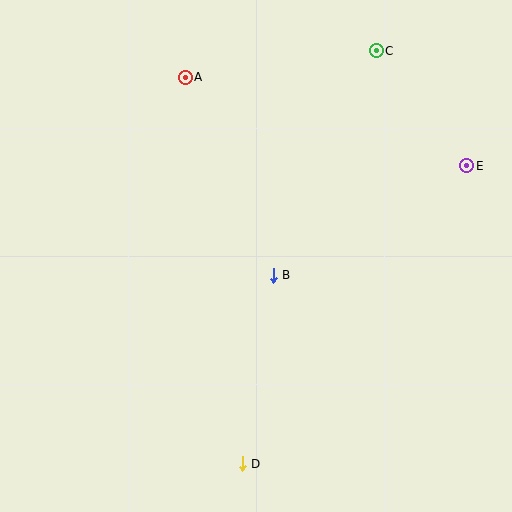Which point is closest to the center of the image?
Point B at (273, 275) is closest to the center.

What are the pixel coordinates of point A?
Point A is at (185, 77).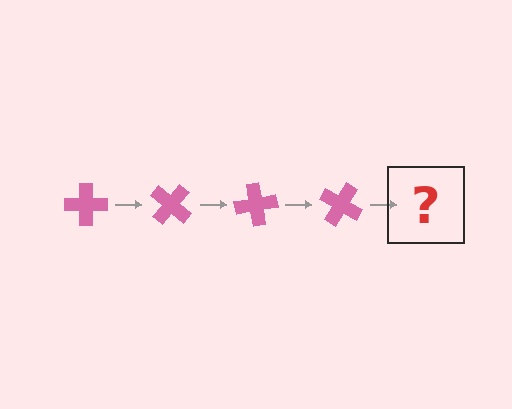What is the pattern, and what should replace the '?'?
The pattern is that the cross rotates 40 degrees each step. The '?' should be a pink cross rotated 160 degrees.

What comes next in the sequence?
The next element should be a pink cross rotated 160 degrees.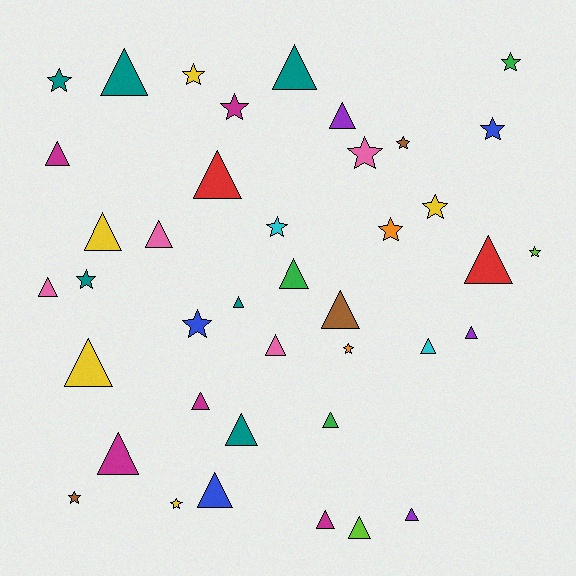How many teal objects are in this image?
There are 6 teal objects.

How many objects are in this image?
There are 40 objects.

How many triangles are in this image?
There are 24 triangles.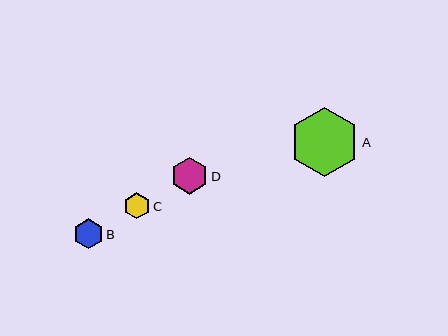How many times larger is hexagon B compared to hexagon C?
Hexagon B is approximately 1.2 times the size of hexagon C.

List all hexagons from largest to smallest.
From largest to smallest: A, D, B, C.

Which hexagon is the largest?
Hexagon A is the largest with a size of approximately 70 pixels.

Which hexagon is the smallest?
Hexagon C is the smallest with a size of approximately 26 pixels.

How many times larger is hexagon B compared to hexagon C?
Hexagon B is approximately 1.2 times the size of hexagon C.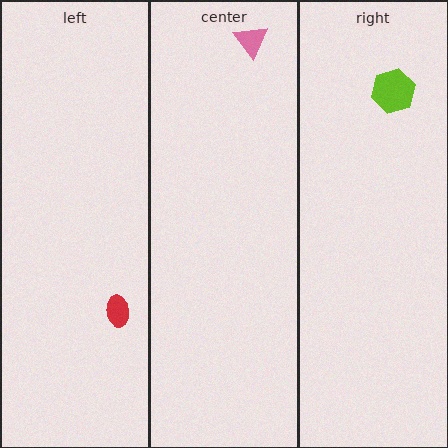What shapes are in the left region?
The red ellipse.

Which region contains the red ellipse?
The left region.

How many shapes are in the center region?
1.